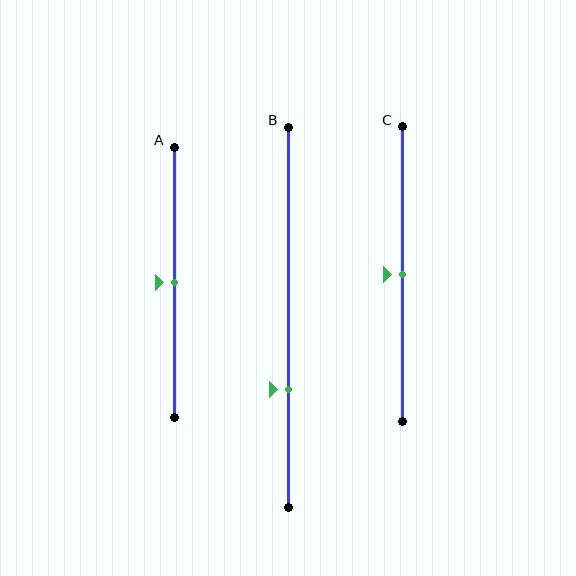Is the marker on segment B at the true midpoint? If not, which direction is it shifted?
No, the marker on segment B is shifted downward by about 19% of the segment length.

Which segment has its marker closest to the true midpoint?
Segment A has its marker closest to the true midpoint.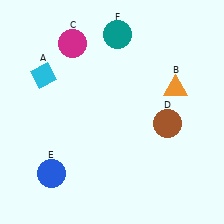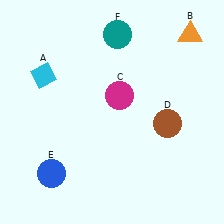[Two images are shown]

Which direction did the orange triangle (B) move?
The orange triangle (B) moved up.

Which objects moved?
The objects that moved are: the orange triangle (B), the magenta circle (C).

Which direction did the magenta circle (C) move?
The magenta circle (C) moved down.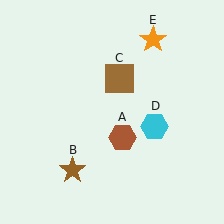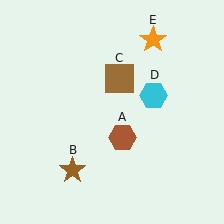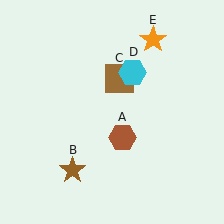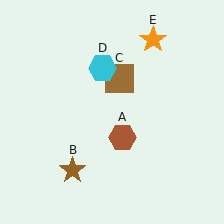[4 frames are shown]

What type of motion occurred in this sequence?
The cyan hexagon (object D) rotated counterclockwise around the center of the scene.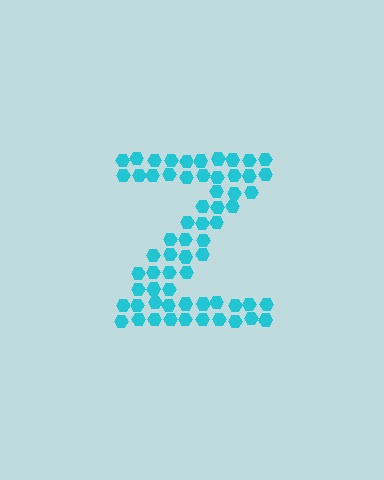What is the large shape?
The large shape is the letter Z.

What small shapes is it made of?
It is made of small hexagons.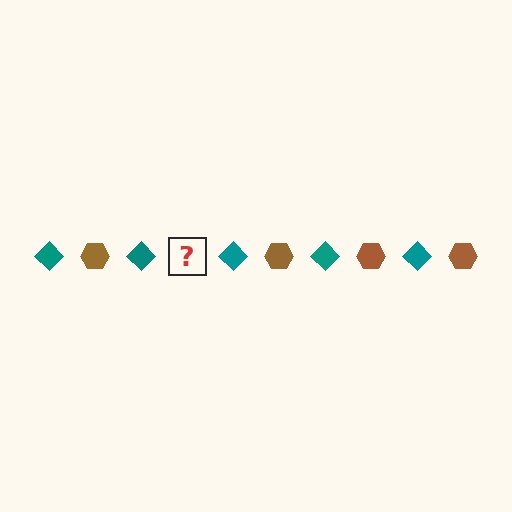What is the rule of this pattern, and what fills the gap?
The rule is that the pattern alternates between teal diamond and brown hexagon. The gap should be filled with a brown hexagon.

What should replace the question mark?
The question mark should be replaced with a brown hexagon.